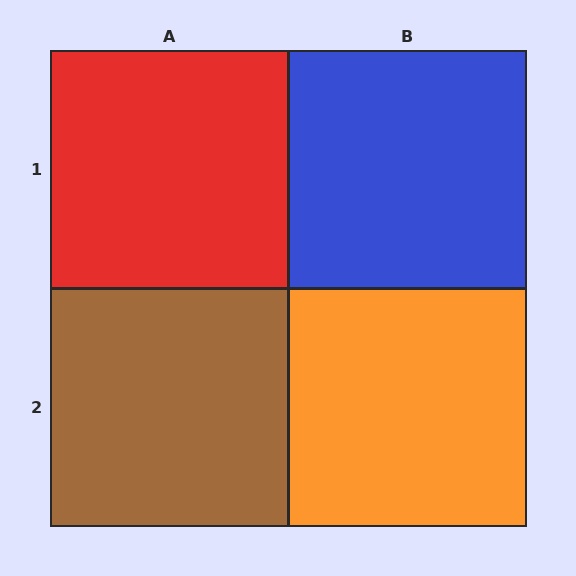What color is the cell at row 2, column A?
Brown.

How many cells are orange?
1 cell is orange.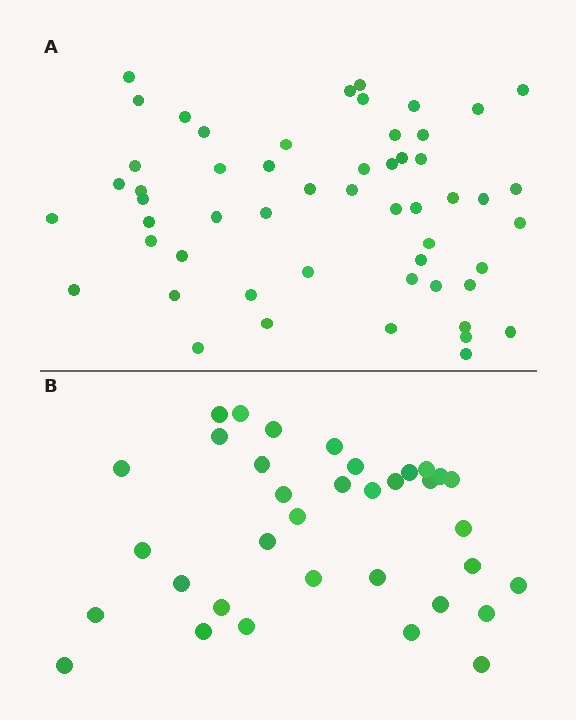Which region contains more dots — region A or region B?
Region A (the top region) has more dots.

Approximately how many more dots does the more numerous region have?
Region A has approximately 20 more dots than region B.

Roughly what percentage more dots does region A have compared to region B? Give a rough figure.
About 55% more.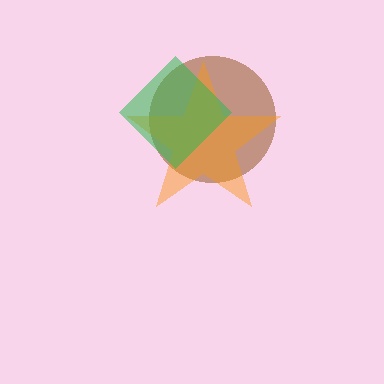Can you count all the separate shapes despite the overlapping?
Yes, there are 3 separate shapes.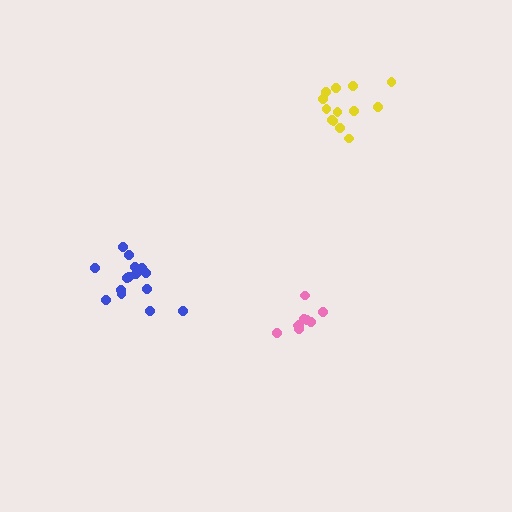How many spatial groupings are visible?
There are 3 spatial groupings.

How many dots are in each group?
Group 1: 9 dots, Group 2: 15 dots, Group 3: 13 dots (37 total).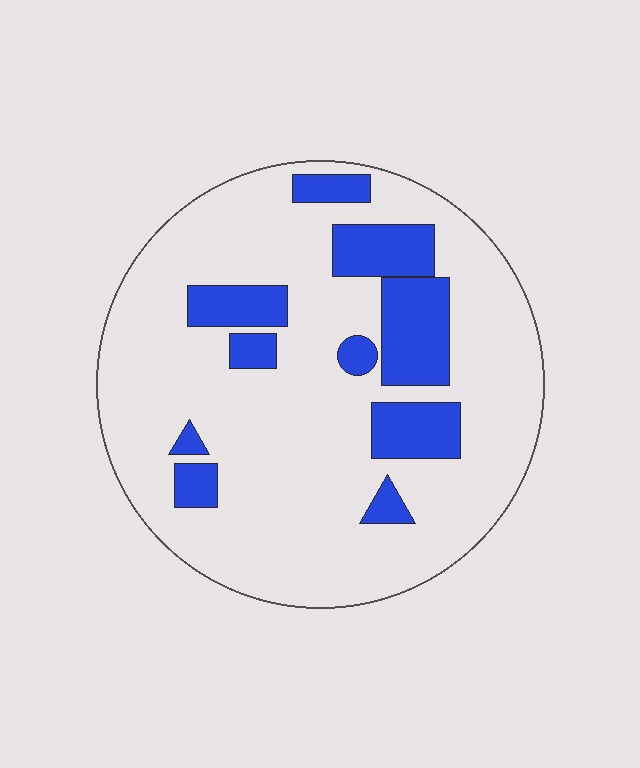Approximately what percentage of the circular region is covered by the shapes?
Approximately 20%.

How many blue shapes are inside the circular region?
10.